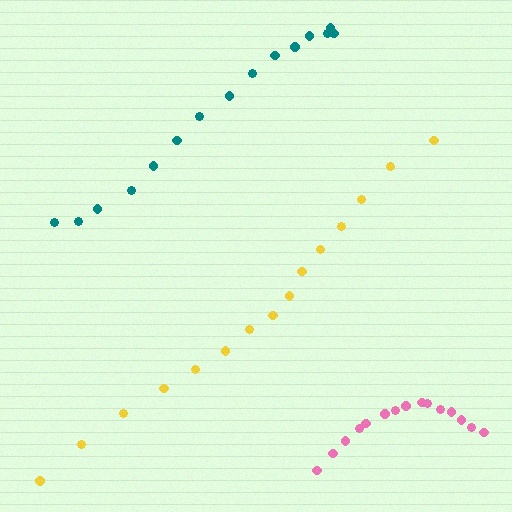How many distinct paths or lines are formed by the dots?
There are 3 distinct paths.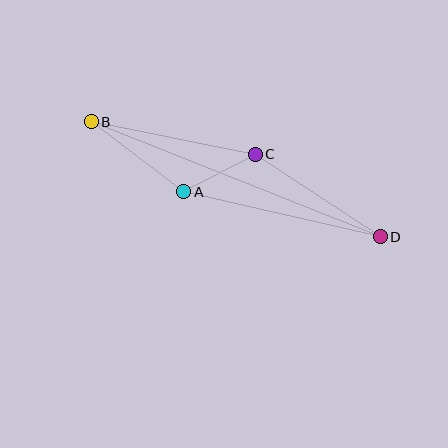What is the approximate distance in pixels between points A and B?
The distance between A and B is approximately 116 pixels.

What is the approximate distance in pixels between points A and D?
The distance between A and D is approximately 202 pixels.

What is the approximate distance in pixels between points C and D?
The distance between C and D is approximately 150 pixels.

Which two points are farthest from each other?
Points B and D are farthest from each other.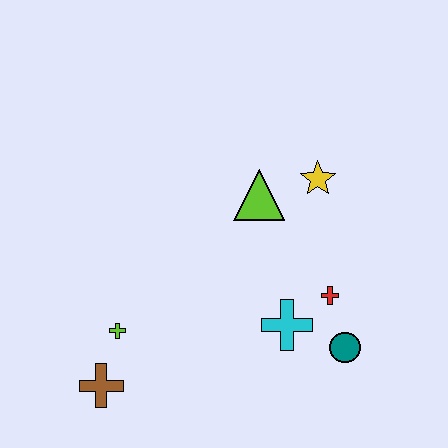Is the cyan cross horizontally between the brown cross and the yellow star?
Yes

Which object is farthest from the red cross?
The brown cross is farthest from the red cross.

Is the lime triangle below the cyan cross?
No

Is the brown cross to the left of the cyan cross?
Yes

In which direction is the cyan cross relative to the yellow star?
The cyan cross is below the yellow star.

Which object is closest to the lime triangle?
The yellow star is closest to the lime triangle.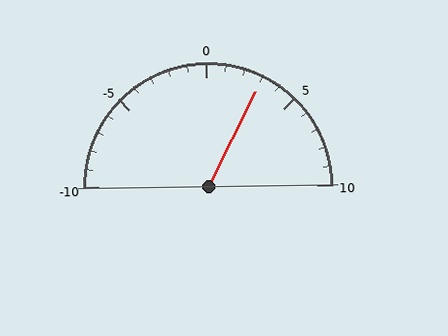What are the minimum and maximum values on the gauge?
The gauge ranges from -10 to 10.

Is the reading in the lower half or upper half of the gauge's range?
The reading is in the upper half of the range (-10 to 10).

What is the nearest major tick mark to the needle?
The nearest major tick mark is 5.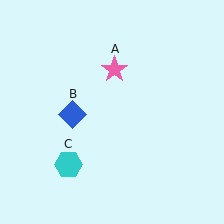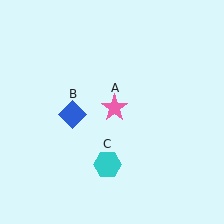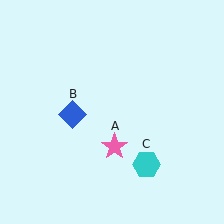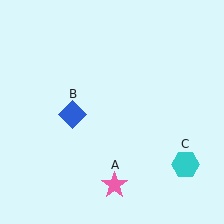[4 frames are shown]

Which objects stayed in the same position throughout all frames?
Blue diamond (object B) remained stationary.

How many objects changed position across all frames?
2 objects changed position: pink star (object A), cyan hexagon (object C).